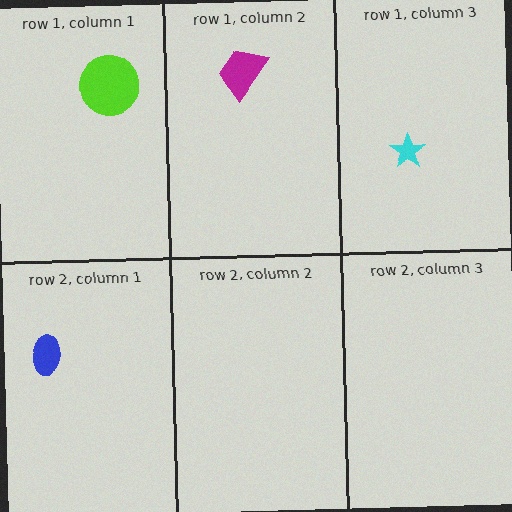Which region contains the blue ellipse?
The row 2, column 1 region.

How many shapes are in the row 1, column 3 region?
1.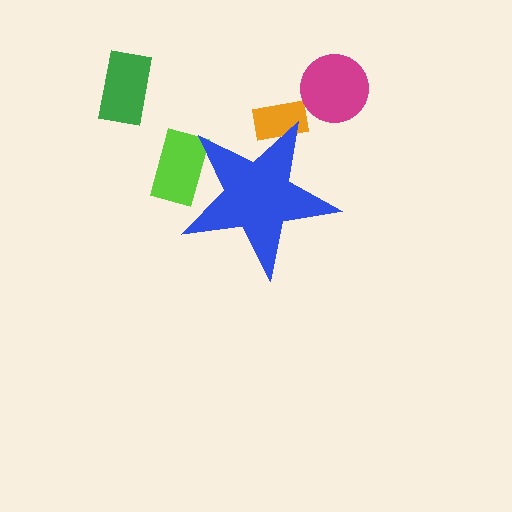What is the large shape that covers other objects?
A blue star.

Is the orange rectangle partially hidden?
Yes, the orange rectangle is partially hidden behind the blue star.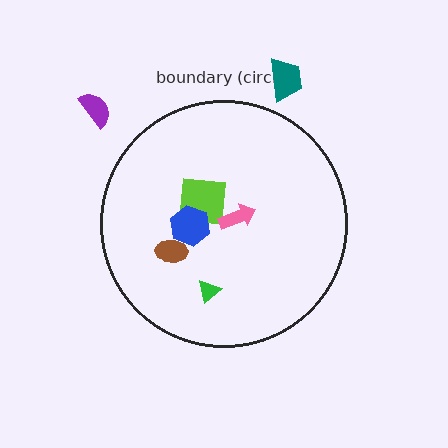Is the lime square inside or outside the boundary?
Inside.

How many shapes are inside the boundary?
5 inside, 2 outside.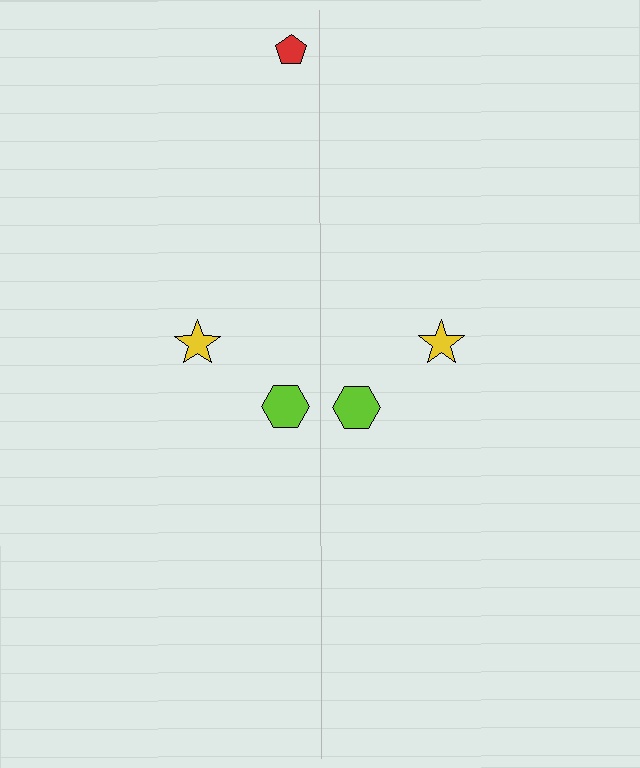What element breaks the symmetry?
A red pentagon is missing from the right side.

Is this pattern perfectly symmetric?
No, the pattern is not perfectly symmetric. A red pentagon is missing from the right side.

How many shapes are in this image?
There are 5 shapes in this image.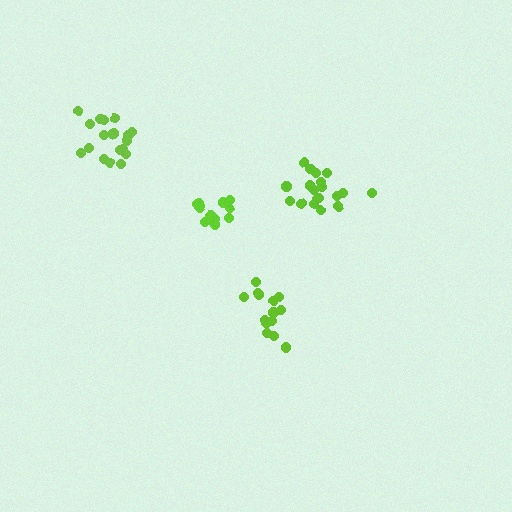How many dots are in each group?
Group 1: 19 dots, Group 2: 14 dots, Group 3: 19 dots, Group 4: 14 dots (66 total).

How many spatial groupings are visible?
There are 4 spatial groupings.